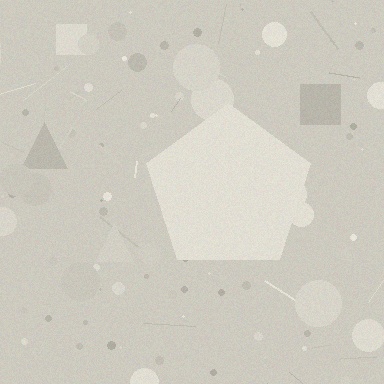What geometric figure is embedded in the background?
A pentagon is embedded in the background.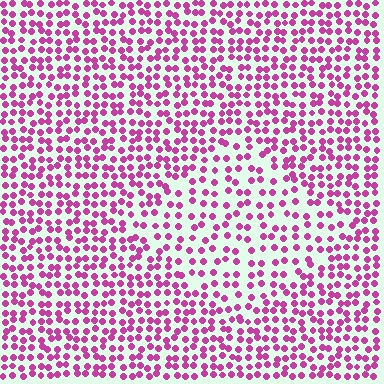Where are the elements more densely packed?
The elements are more densely packed outside the diamond boundary.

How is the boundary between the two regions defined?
The boundary is defined by a change in element density (approximately 1.7x ratio). All elements are the same color, size, and shape.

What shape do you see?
I see a diamond.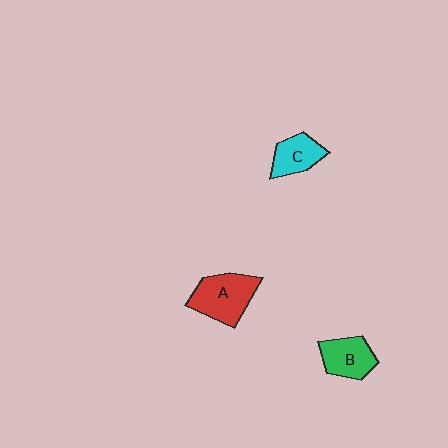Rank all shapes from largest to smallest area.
From largest to smallest: A (red), B (green), C (cyan).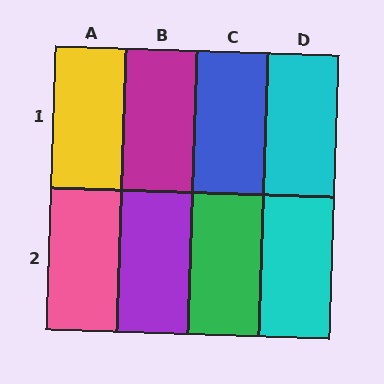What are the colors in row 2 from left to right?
Pink, purple, green, cyan.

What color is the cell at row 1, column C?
Blue.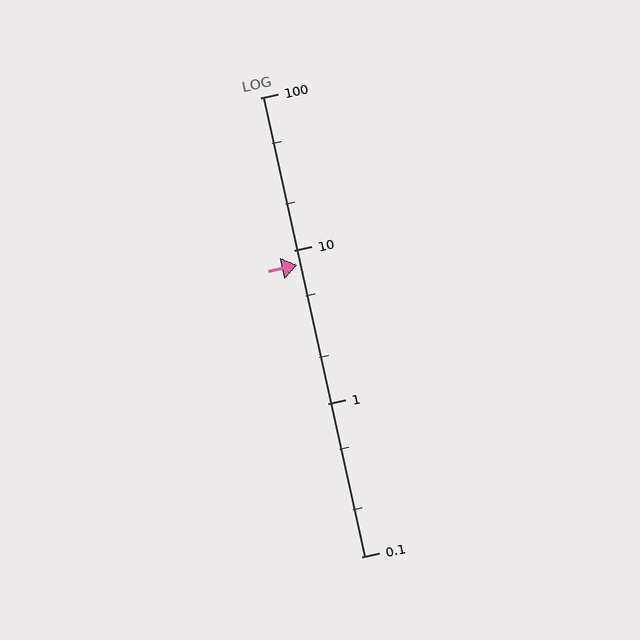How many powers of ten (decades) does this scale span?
The scale spans 3 decades, from 0.1 to 100.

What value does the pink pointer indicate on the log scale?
The pointer indicates approximately 8.1.